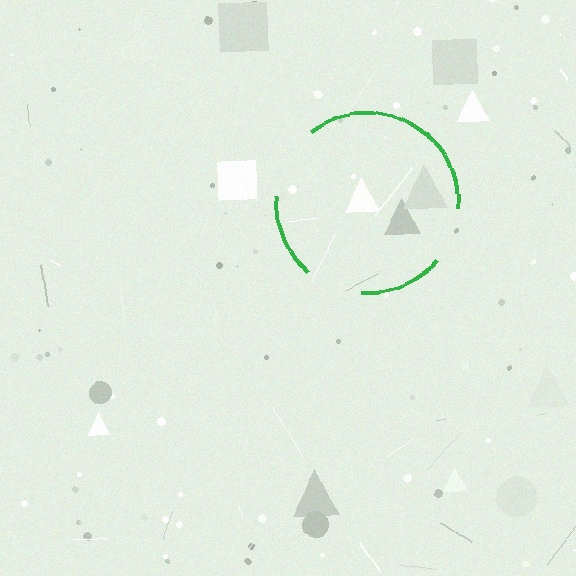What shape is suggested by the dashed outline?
The dashed outline suggests a circle.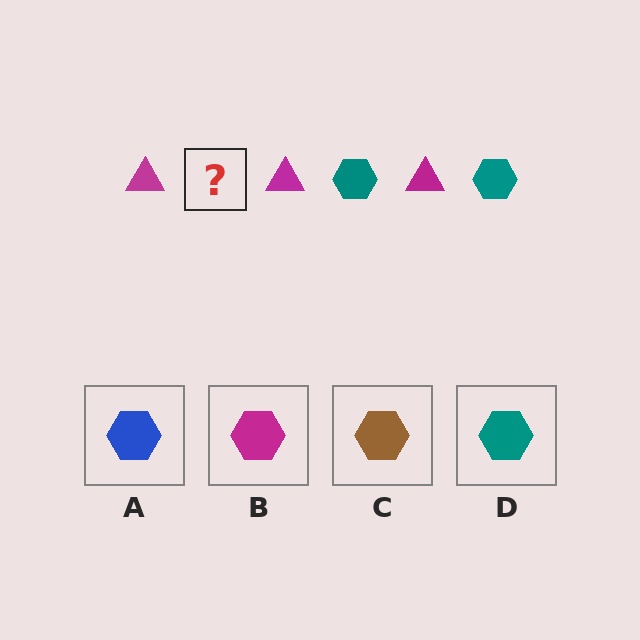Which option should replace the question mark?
Option D.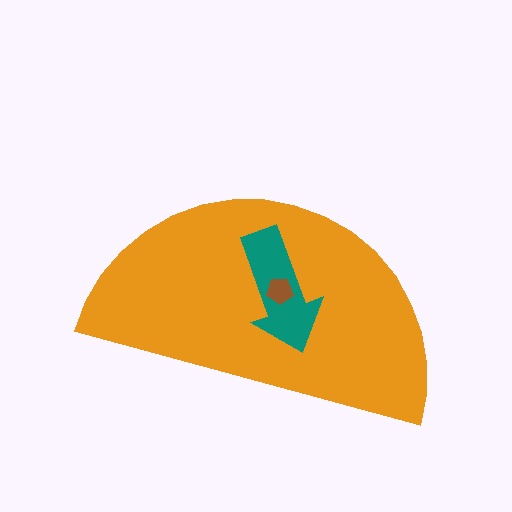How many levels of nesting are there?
3.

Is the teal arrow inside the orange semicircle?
Yes.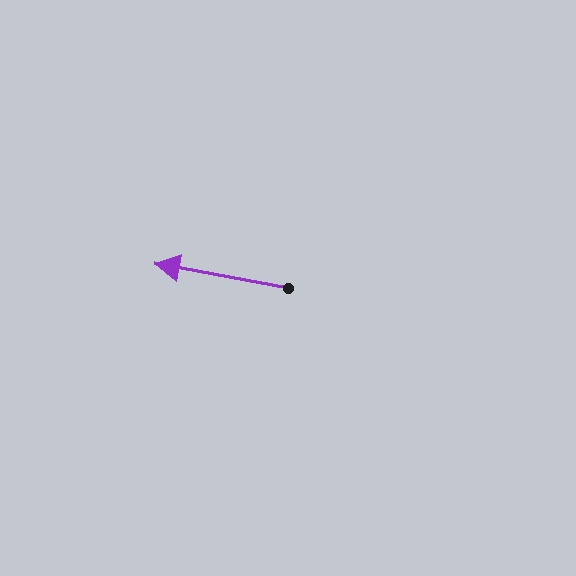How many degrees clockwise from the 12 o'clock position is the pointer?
Approximately 280 degrees.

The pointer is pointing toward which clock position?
Roughly 9 o'clock.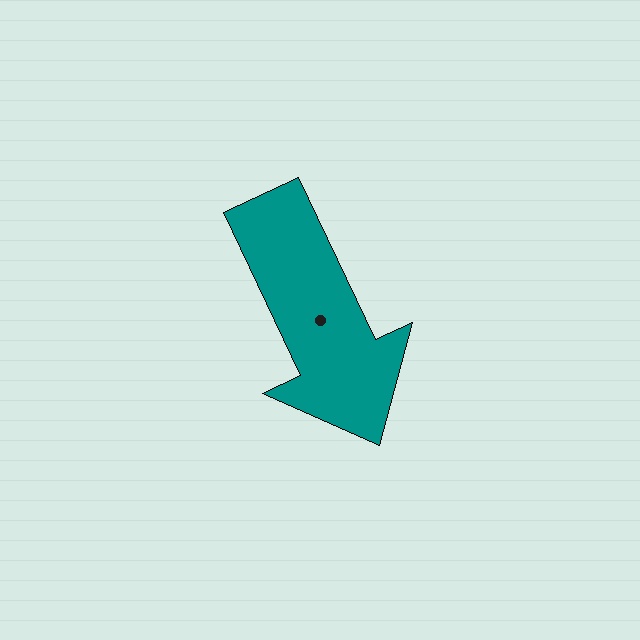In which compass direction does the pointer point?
Southeast.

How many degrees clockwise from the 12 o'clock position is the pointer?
Approximately 155 degrees.